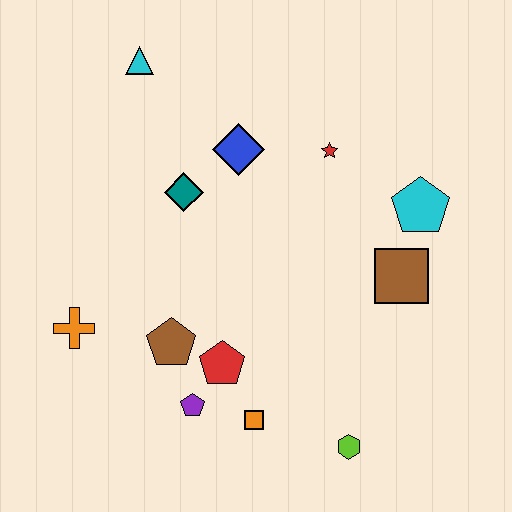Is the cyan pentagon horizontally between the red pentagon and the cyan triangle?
No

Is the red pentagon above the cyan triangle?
No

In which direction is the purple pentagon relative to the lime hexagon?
The purple pentagon is to the left of the lime hexagon.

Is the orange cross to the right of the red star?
No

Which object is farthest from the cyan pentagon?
The orange cross is farthest from the cyan pentagon.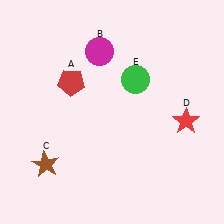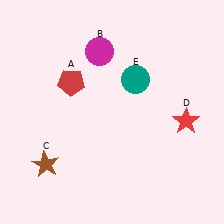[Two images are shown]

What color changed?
The circle (E) changed from green in Image 1 to teal in Image 2.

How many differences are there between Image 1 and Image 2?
There is 1 difference between the two images.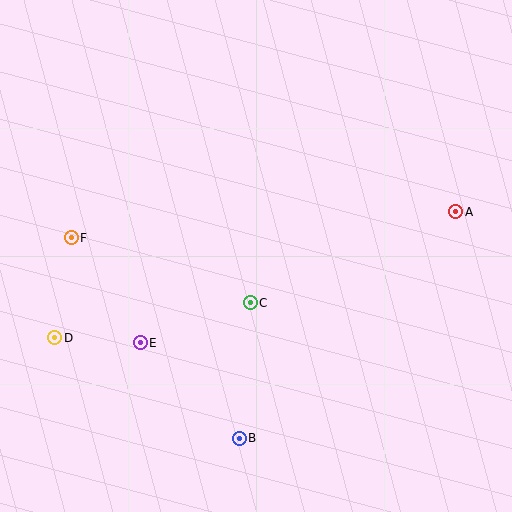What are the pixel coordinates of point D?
Point D is at (55, 338).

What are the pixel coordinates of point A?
Point A is at (456, 212).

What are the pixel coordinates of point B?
Point B is at (239, 438).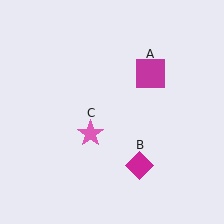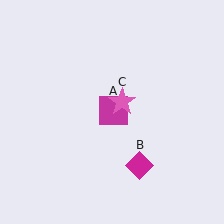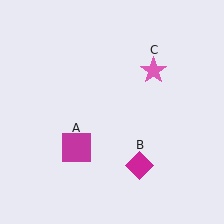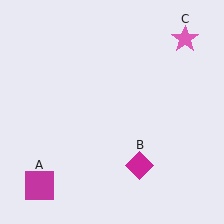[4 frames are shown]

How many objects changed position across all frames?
2 objects changed position: magenta square (object A), pink star (object C).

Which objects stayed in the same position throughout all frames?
Magenta diamond (object B) remained stationary.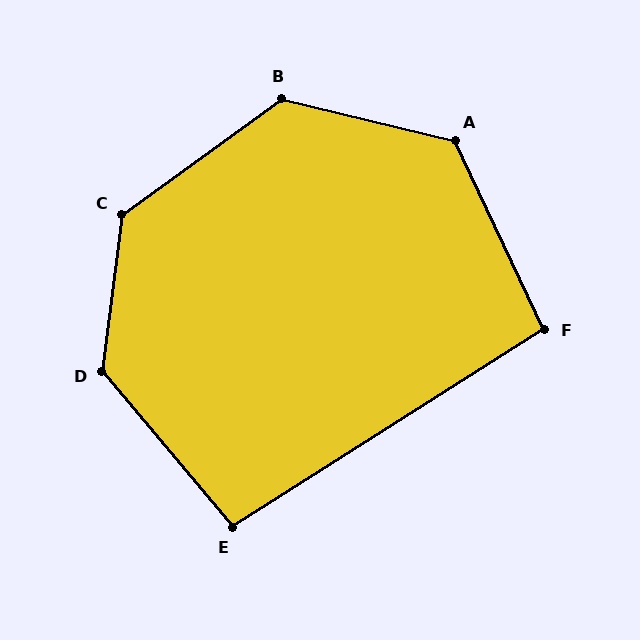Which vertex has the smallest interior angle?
F, at approximately 97 degrees.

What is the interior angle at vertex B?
Approximately 130 degrees (obtuse).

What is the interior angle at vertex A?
Approximately 129 degrees (obtuse).